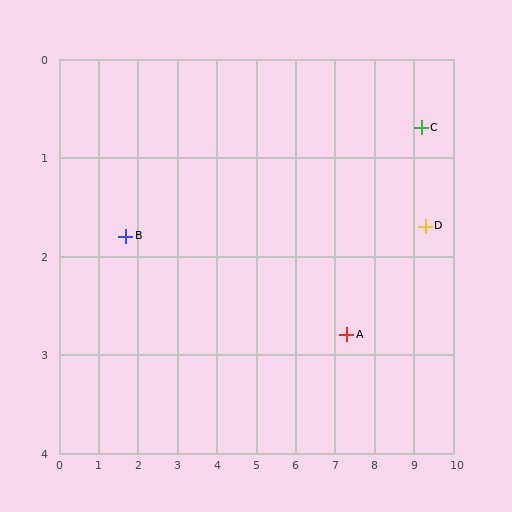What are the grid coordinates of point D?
Point D is at approximately (9.3, 1.7).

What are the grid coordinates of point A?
Point A is at approximately (7.3, 2.8).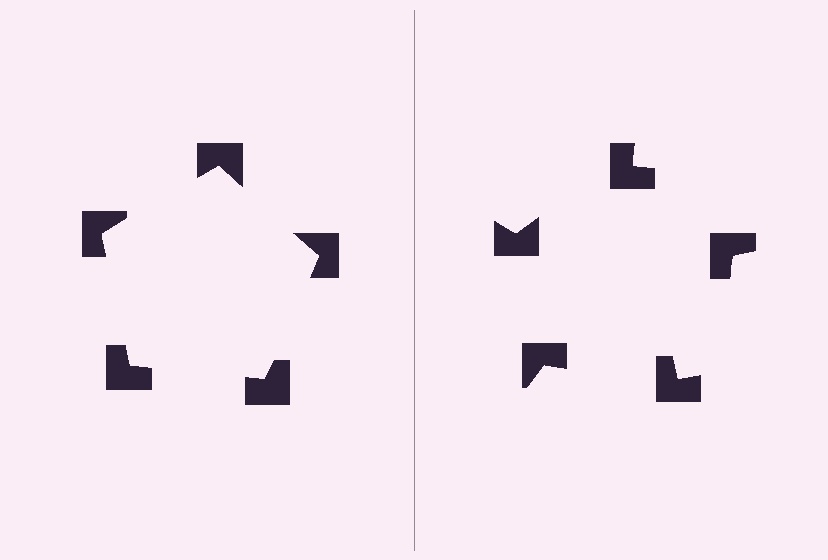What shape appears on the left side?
An illusory pentagon.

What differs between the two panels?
The notched squares are positioned identically on both sides; only the wedge orientations differ. On the left they align to a pentagon; on the right they are misaligned.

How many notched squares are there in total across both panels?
10 — 5 on each side.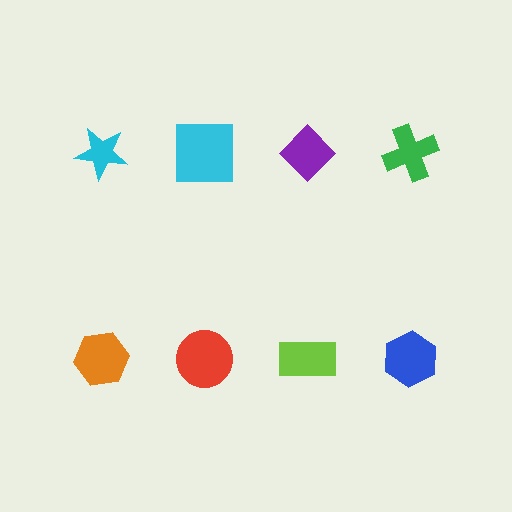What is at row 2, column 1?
An orange hexagon.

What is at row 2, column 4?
A blue hexagon.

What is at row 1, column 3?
A purple diamond.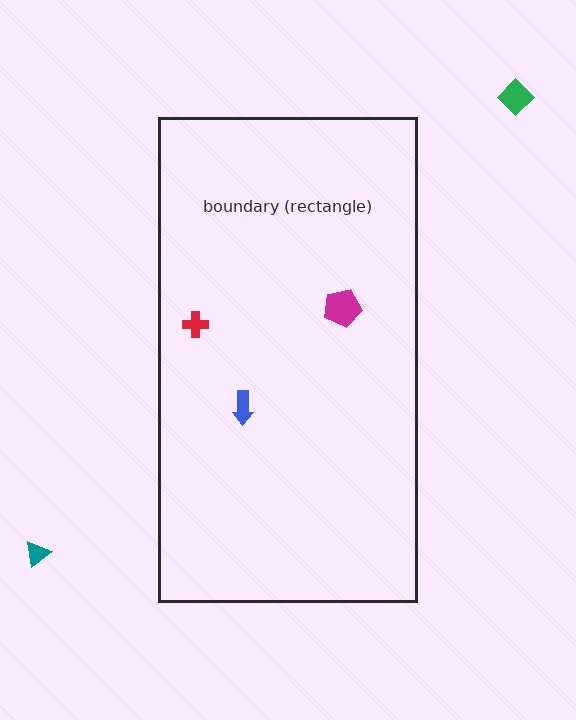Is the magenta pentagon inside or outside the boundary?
Inside.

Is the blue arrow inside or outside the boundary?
Inside.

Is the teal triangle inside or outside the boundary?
Outside.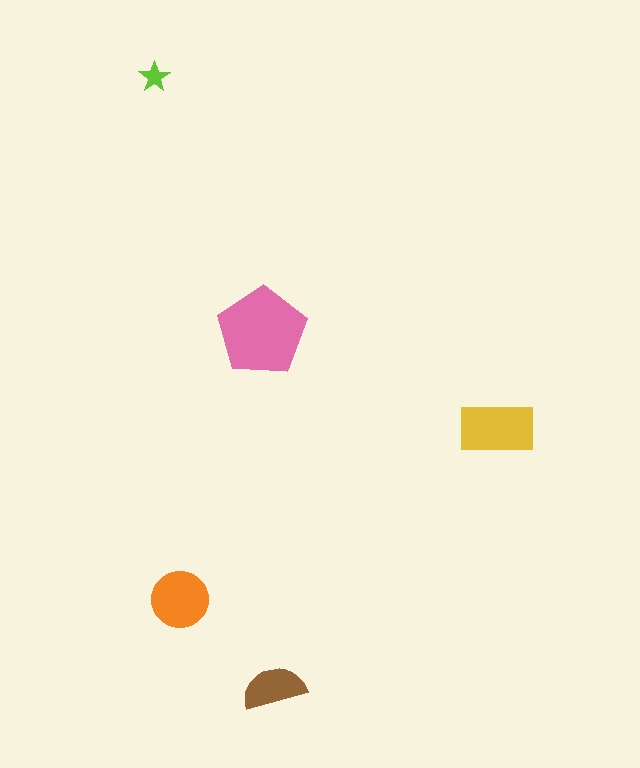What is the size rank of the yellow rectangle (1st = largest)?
2nd.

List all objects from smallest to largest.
The lime star, the brown semicircle, the orange circle, the yellow rectangle, the pink pentagon.